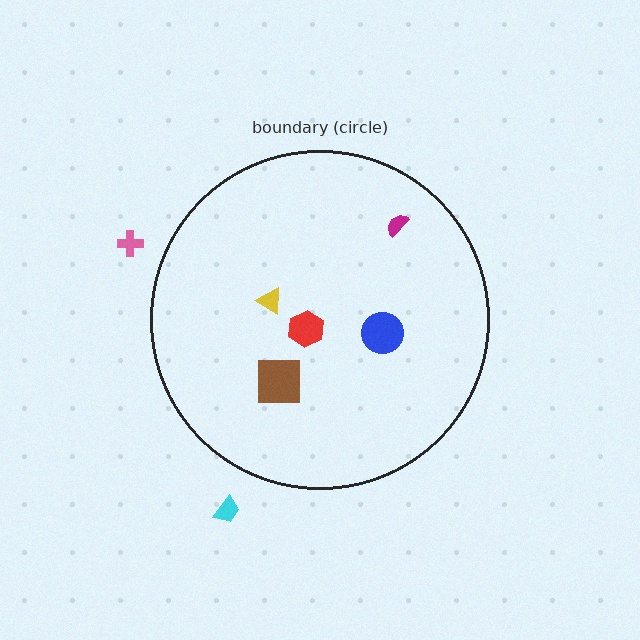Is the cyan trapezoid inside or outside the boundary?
Outside.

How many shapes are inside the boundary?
5 inside, 2 outside.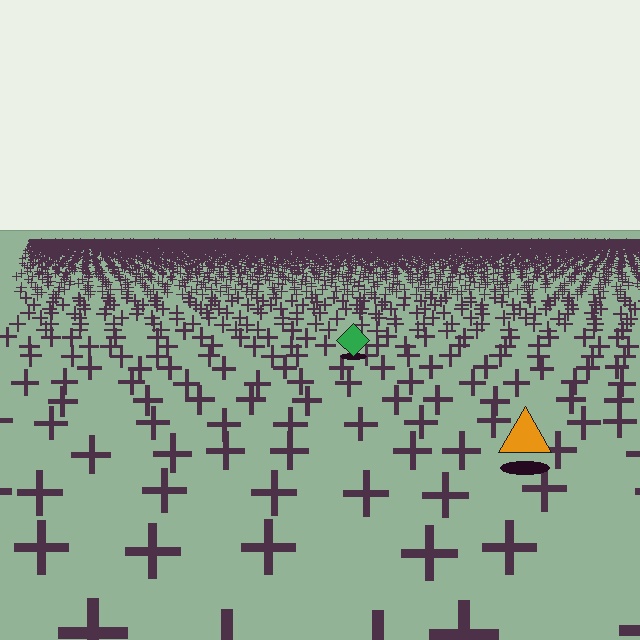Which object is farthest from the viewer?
The green diamond is farthest from the viewer. It appears smaller and the ground texture around it is denser.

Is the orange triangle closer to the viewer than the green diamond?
Yes. The orange triangle is closer — you can tell from the texture gradient: the ground texture is coarser near it.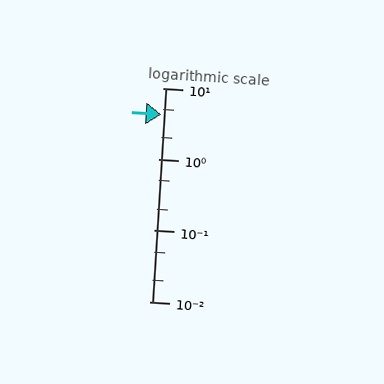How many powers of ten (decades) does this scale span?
The scale spans 3 decades, from 0.01 to 10.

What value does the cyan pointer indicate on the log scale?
The pointer indicates approximately 4.2.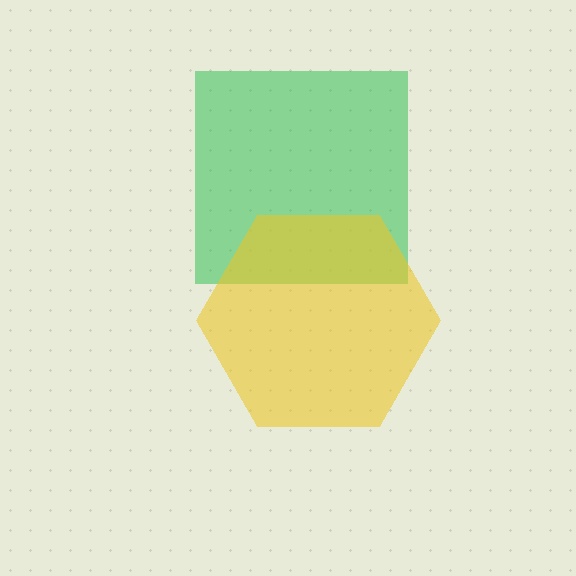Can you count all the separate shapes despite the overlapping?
Yes, there are 2 separate shapes.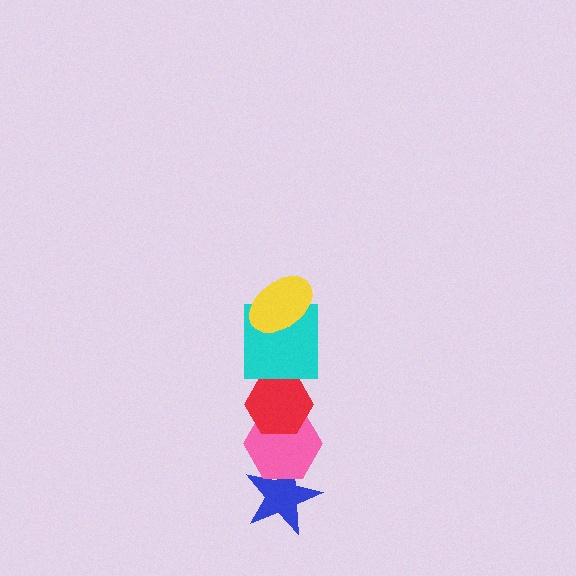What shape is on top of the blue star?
The pink hexagon is on top of the blue star.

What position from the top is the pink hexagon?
The pink hexagon is 4th from the top.